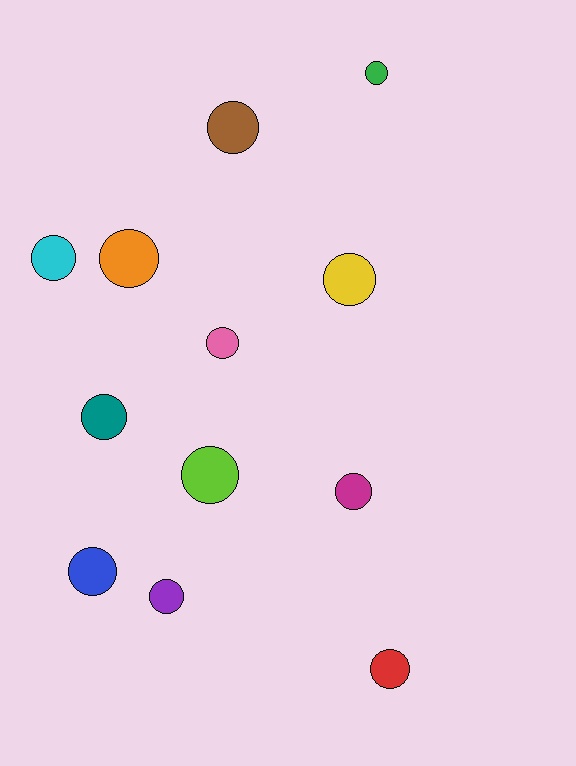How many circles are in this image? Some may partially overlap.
There are 12 circles.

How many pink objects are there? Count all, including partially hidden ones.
There is 1 pink object.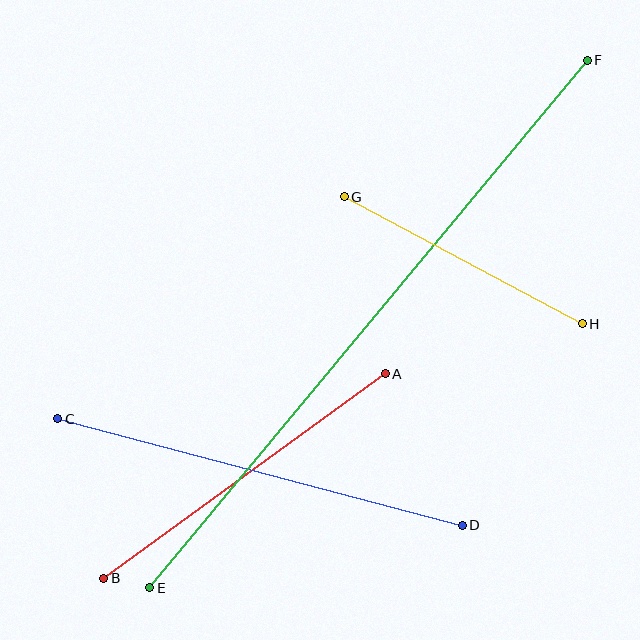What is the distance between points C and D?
The distance is approximately 418 pixels.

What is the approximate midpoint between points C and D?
The midpoint is at approximately (260, 472) pixels.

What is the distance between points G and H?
The distance is approximately 270 pixels.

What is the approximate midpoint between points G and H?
The midpoint is at approximately (463, 260) pixels.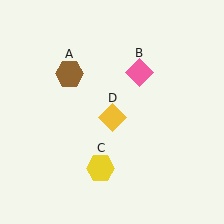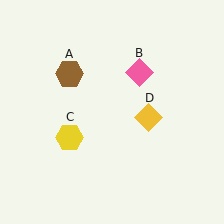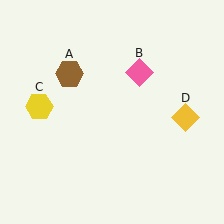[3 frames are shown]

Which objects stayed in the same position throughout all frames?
Brown hexagon (object A) and pink diamond (object B) remained stationary.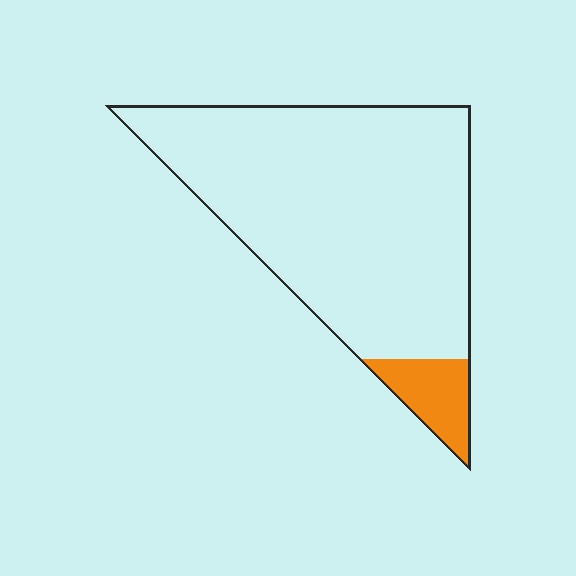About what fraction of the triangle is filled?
About one tenth (1/10).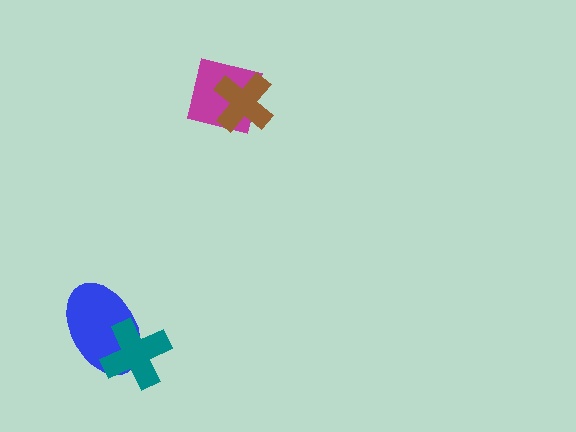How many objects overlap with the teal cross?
1 object overlaps with the teal cross.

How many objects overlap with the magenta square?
1 object overlaps with the magenta square.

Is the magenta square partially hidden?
Yes, it is partially covered by another shape.